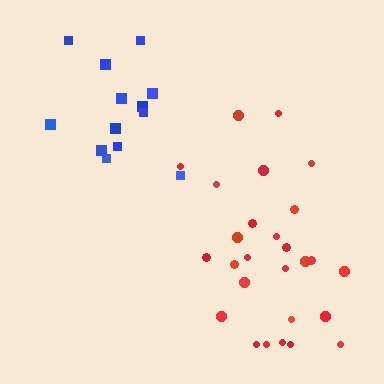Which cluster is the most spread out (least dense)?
Red.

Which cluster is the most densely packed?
Blue.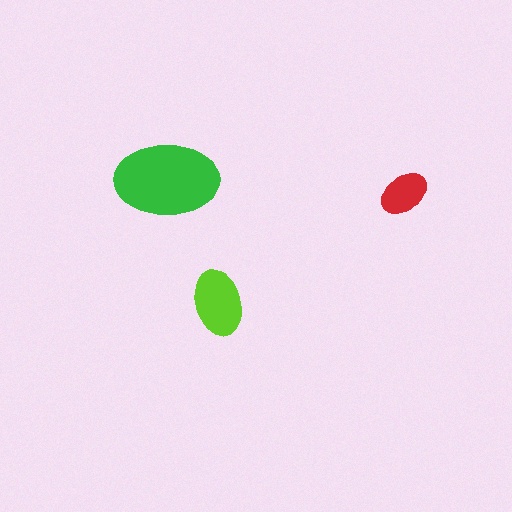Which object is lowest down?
The lime ellipse is bottommost.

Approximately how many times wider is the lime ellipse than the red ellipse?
About 1.5 times wider.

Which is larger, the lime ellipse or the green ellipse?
The green one.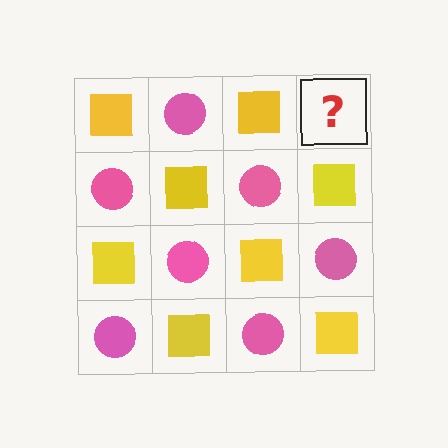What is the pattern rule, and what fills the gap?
The rule is that it alternates yellow square and pink circle in a checkerboard pattern. The gap should be filled with a pink circle.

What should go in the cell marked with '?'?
The missing cell should contain a pink circle.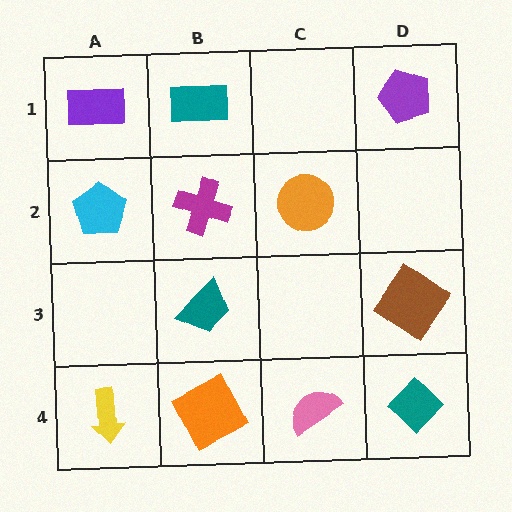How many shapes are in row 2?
3 shapes.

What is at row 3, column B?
A teal trapezoid.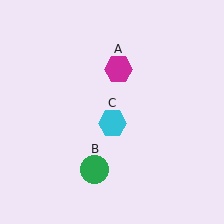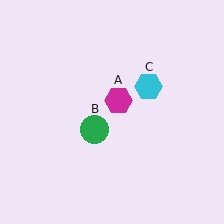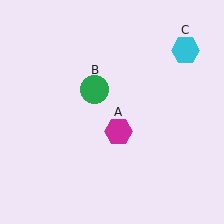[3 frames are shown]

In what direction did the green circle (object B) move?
The green circle (object B) moved up.